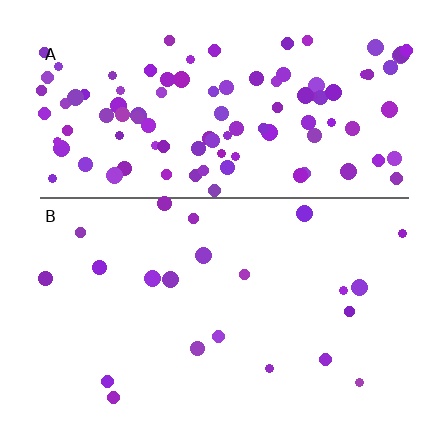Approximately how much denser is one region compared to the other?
Approximately 5.1× — region A over region B.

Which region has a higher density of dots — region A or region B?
A (the top).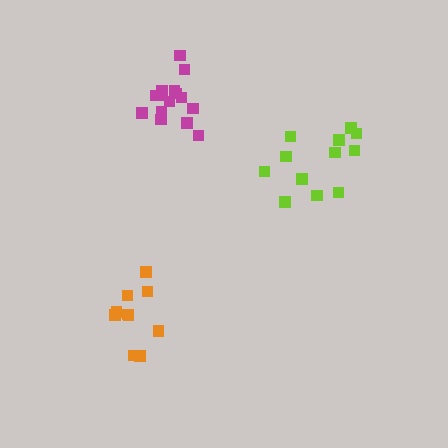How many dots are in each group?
Group 1: 10 dots, Group 2: 15 dots, Group 3: 12 dots (37 total).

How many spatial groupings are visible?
There are 3 spatial groupings.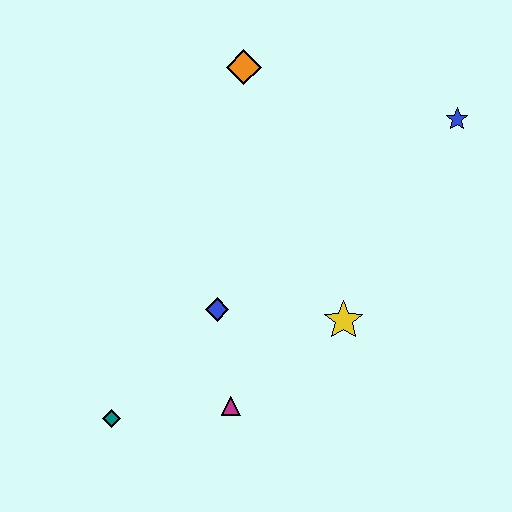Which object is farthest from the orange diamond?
The teal diamond is farthest from the orange diamond.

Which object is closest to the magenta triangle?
The blue diamond is closest to the magenta triangle.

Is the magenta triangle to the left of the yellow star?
Yes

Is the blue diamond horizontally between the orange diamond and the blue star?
No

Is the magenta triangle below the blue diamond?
Yes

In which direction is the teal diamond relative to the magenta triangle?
The teal diamond is to the left of the magenta triangle.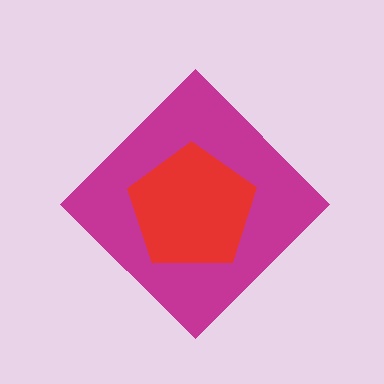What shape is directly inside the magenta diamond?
The red pentagon.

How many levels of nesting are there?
2.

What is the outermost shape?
The magenta diamond.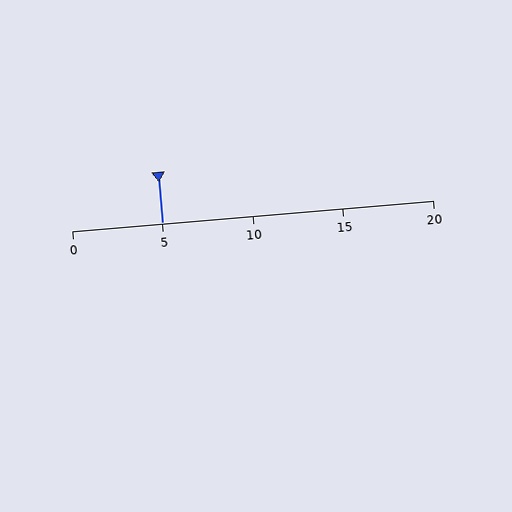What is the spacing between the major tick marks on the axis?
The major ticks are spaced 5 apart.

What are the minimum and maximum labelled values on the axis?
The axis runs from 0 to 20.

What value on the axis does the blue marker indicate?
The marker indicates approximately 5.